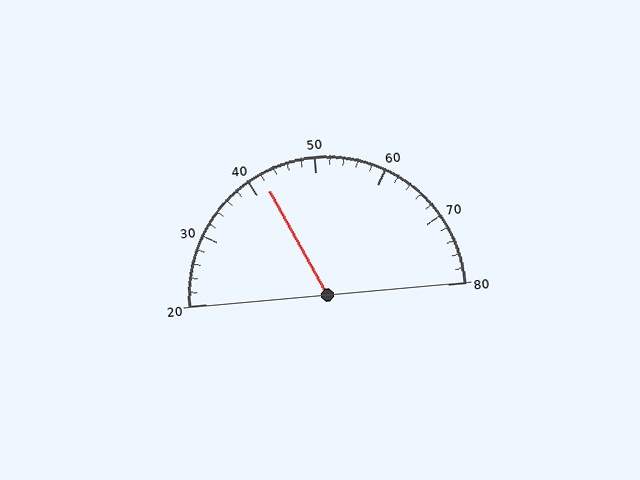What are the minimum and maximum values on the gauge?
The gauge ranges from 20 to 80.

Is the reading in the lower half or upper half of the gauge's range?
The reading is in the lower half of the range (20 to 80).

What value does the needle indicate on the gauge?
The needle indicates approximately 42.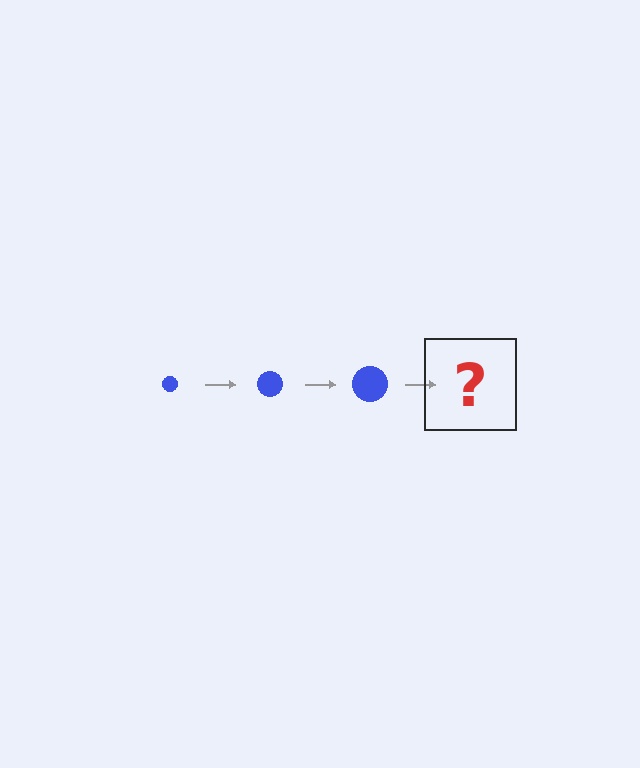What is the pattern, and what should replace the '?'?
The pattern is that the circle gets progressively larger each step. The '?' should be a blue circle, larger than the previous one.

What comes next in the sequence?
The next element should be a blue circle, larger than the previous one.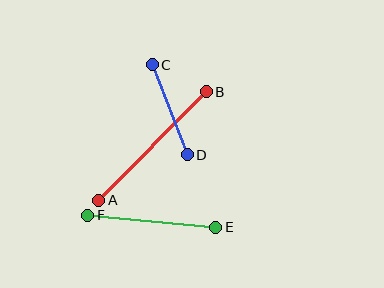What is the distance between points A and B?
The distance is approximately 152 pixels.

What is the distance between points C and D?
The distance is approximately 97 pixels.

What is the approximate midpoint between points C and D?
The midpoint is at approximately (170, 110) pixels.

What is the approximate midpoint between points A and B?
The midpoint is at approximately (153, 146) pixels.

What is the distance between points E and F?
The distance is approximately 129 pixels.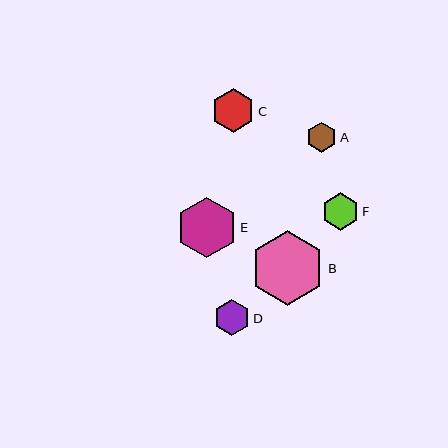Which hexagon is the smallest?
Hexagon A is the smallest with a size of approximately 30 pixels.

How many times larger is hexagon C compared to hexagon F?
Hexagon C is approximately 1.2 times the size of hexagon F.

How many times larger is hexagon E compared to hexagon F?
Hexagon E is approximately 1.6 times the size of hexagon F.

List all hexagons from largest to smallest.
From largest to smallest: B, E, C, F, D, A.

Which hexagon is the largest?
Hexagon B is the largest with a size of approximately 75 pixels.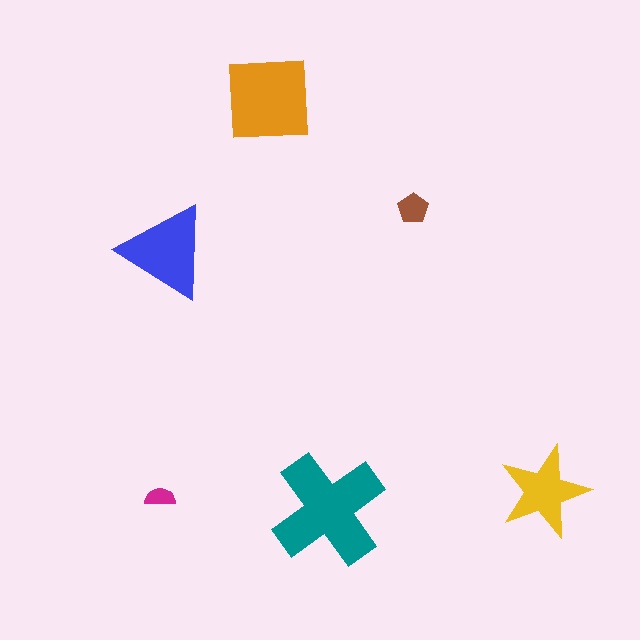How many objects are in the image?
There are 6 objects in the image.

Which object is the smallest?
The magenta semicircle.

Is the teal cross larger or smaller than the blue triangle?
Larger.